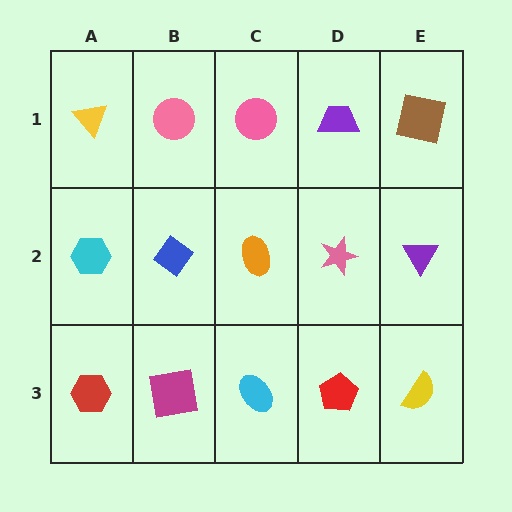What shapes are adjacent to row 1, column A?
A cyan hexagon (row 2, column A), a pink circle (row 1, column B).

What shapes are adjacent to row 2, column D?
A purple trapezoid (row 1, column D), a red pentagon (row 3, column D), an orange ellipse (row 2, column C), a purple triangle (row 2, column E).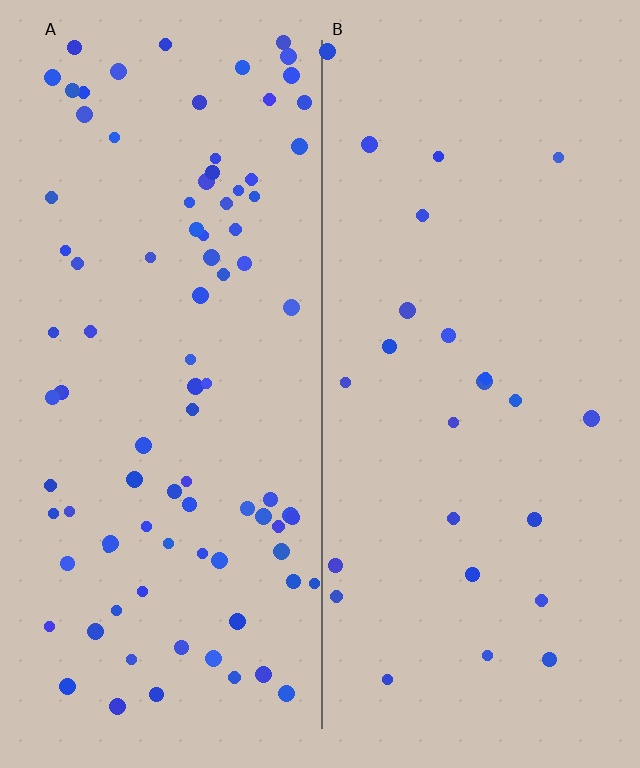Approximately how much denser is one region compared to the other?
Approximately 3.6× — region A over region B.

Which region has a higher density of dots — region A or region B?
A (the left).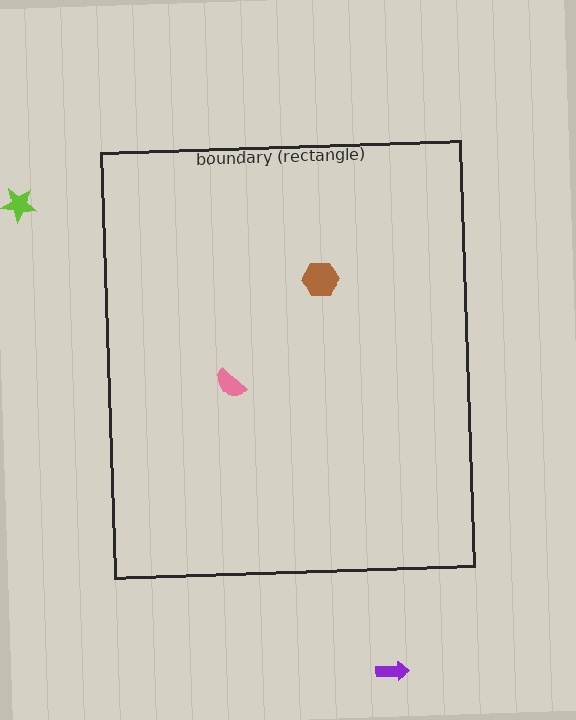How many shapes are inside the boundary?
2 inside, 2 outside.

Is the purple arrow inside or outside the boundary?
Outside.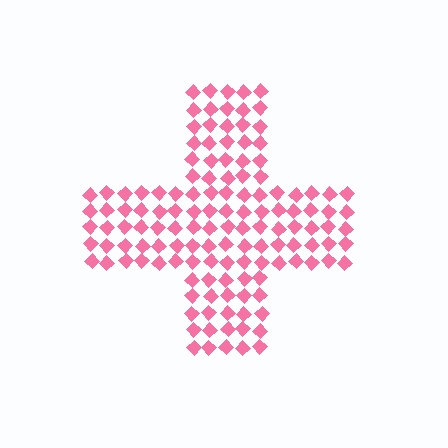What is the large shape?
The large shape is a cross.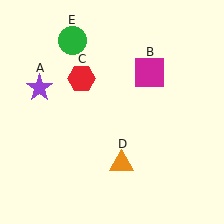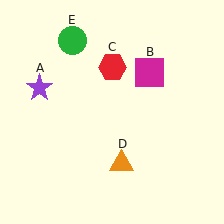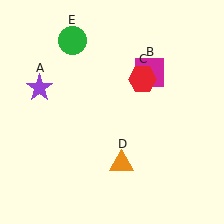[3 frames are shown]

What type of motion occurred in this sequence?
The red hexagon (object C) rotated clockwise around the center of the scene.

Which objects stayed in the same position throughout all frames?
Purple star (object A) and magenta square (object B) and orange triangle (object D) and green circle (object E) remained stationary.